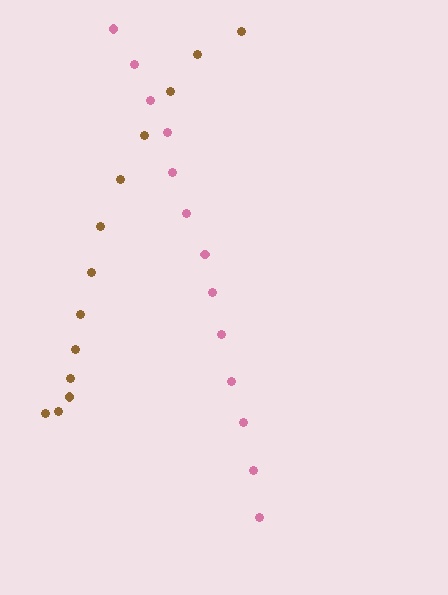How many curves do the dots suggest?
There are 2 distinct paths.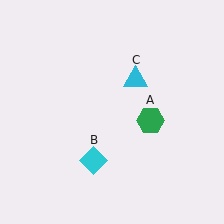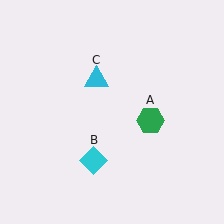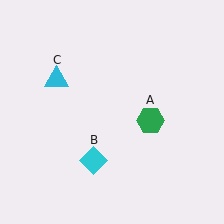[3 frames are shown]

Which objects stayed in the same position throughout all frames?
Green hexagon (object A) and cyan diamond (object B) remained stationary.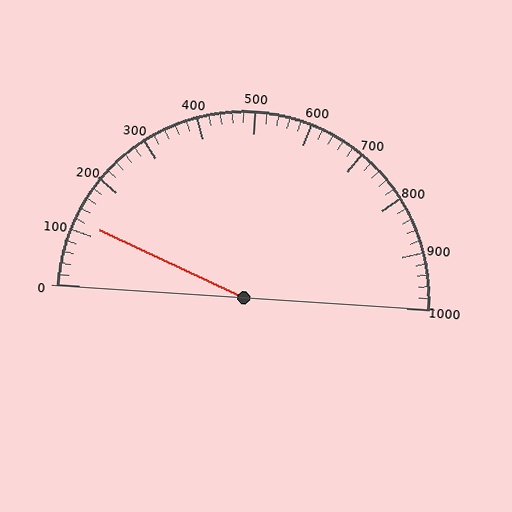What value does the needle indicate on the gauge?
The needle indicates approximately 120.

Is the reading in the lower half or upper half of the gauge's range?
The reading is in the lower half of the range (0 to 1000).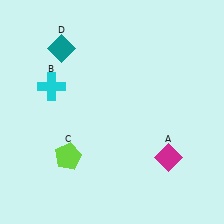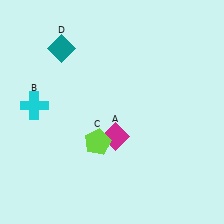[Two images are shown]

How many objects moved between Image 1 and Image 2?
3 objects moved between the two images.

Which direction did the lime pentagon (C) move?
The lime pentagon (C) moved right.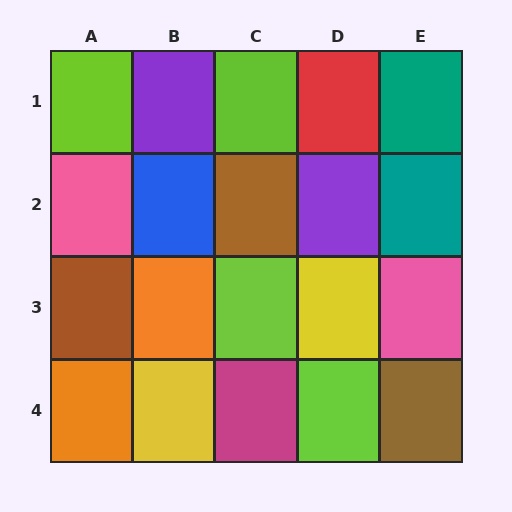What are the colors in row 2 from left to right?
Pink, blue, brown, purple, teal.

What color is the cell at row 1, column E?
Teal.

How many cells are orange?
2 cells are orange.